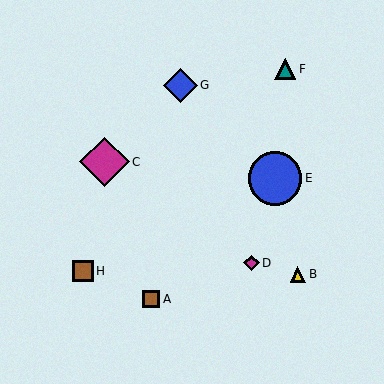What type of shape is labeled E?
Shape E is a blue circle.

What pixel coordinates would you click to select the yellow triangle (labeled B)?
Click at (298, 274) to select the yellow triangle B.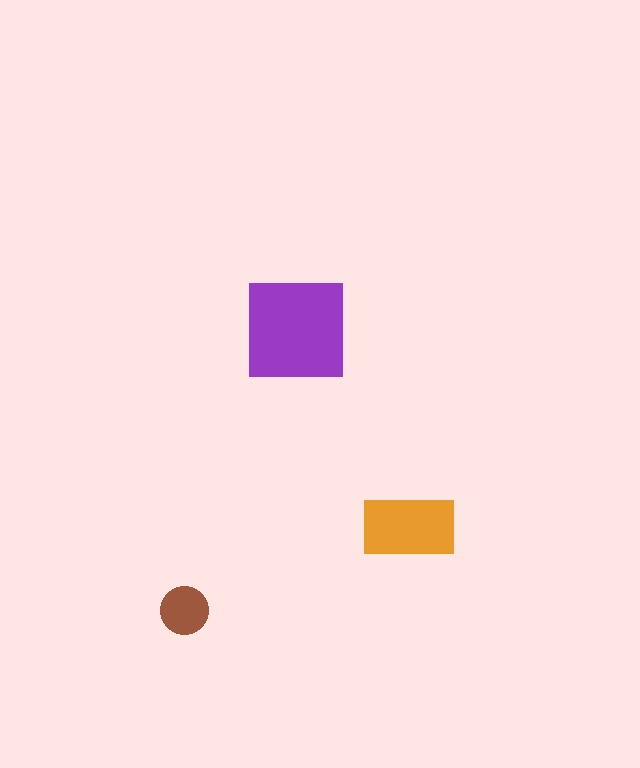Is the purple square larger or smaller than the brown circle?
Larger.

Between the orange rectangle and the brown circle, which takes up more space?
The orange rectangle.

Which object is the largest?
The purple square.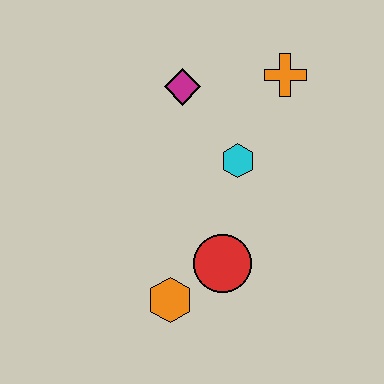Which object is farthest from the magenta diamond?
The orange hexagon is farthest from the magenta diamond.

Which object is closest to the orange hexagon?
The red circle is closest to the orange hexagon.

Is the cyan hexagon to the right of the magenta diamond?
Yes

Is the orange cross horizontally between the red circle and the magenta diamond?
No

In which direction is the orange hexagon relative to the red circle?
The orange hexagon is to the left of the red circle.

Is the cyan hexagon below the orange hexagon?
No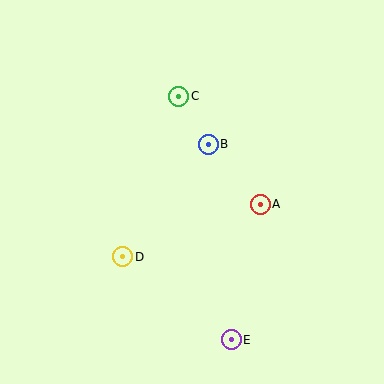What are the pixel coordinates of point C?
Point C is at (179, 96).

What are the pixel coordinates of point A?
Point A is at (260, 204).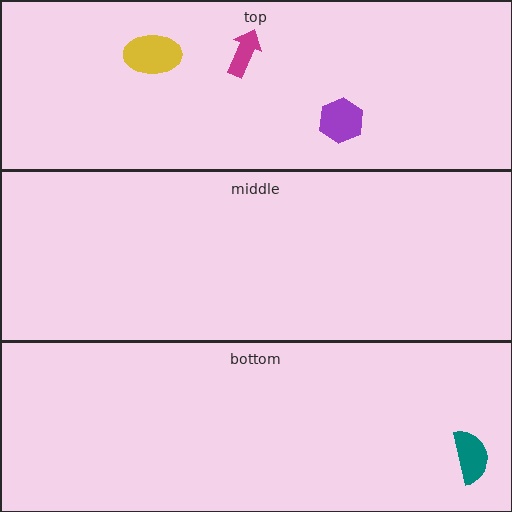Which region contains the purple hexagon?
The top region.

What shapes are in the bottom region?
The teal semicircle.